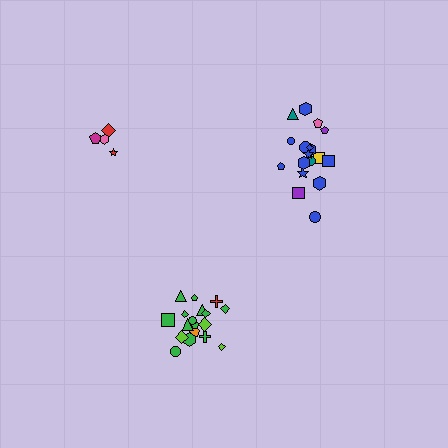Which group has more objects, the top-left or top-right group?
The top-right group.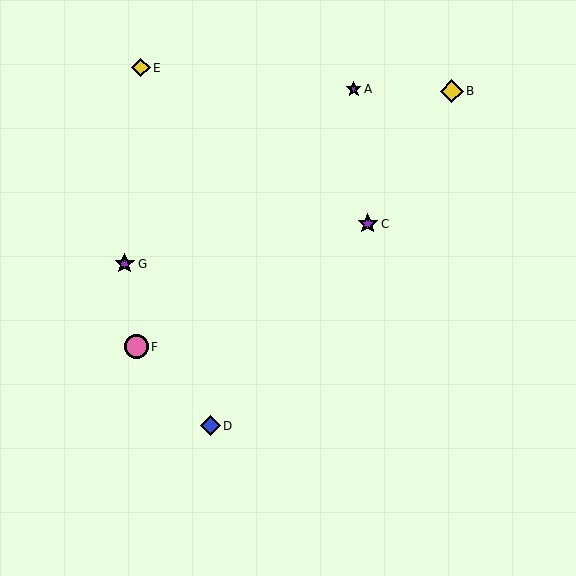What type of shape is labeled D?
Shape D is a blue diamond.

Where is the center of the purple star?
The center of the purple star is at (368, 224).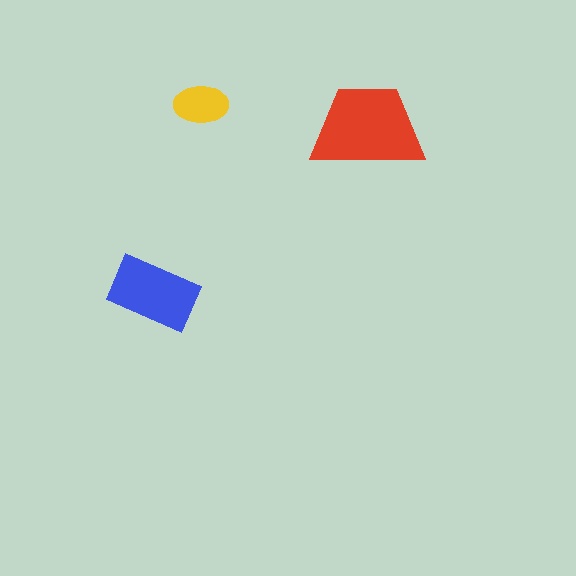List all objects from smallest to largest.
The yellow ellipse, the blue rectangle, the red trapezoid.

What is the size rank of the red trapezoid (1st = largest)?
1st.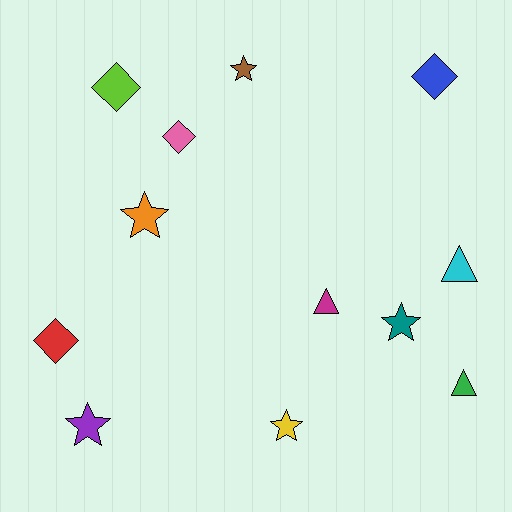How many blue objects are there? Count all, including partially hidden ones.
There is 1 blue object.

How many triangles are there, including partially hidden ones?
There are 3 triangles.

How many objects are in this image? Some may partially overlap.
There are 12 objects.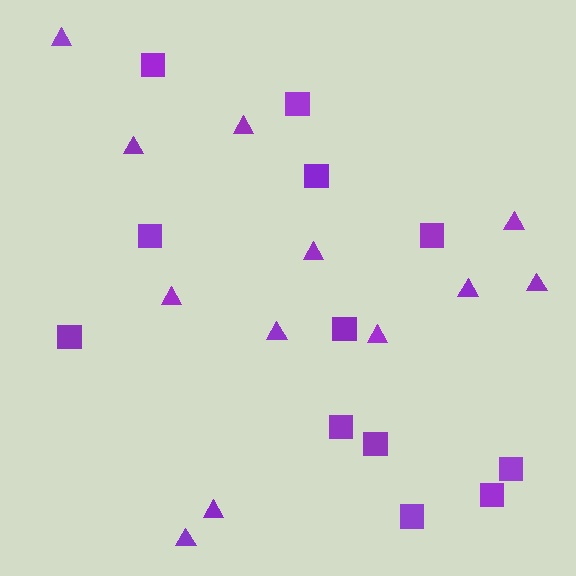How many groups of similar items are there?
There are 2 groups: one group of triangles (12) and one group of squares (12).